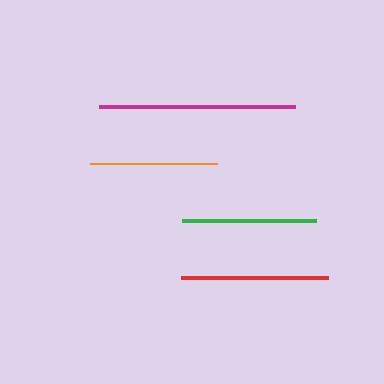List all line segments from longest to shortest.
From longest to shortest: magenta, red, green, orange.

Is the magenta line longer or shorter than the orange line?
The magenta line is longer than the orange line.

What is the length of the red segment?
The red segment is approximately 146 pixels long.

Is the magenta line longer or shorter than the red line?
The magenta line is longer than the red line.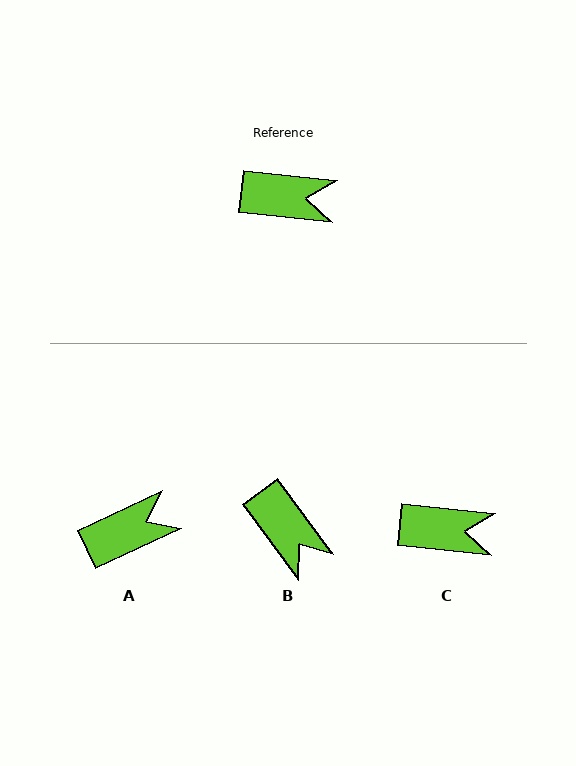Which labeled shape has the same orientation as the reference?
C.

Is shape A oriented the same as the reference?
No, it is off by about 31 degrees.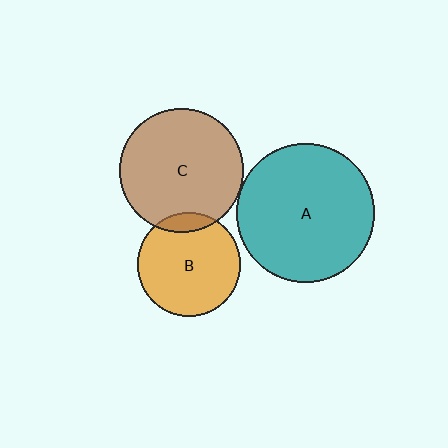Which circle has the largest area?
Circle A (teal).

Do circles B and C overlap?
Yes.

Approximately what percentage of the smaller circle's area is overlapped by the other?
Approximately 10%.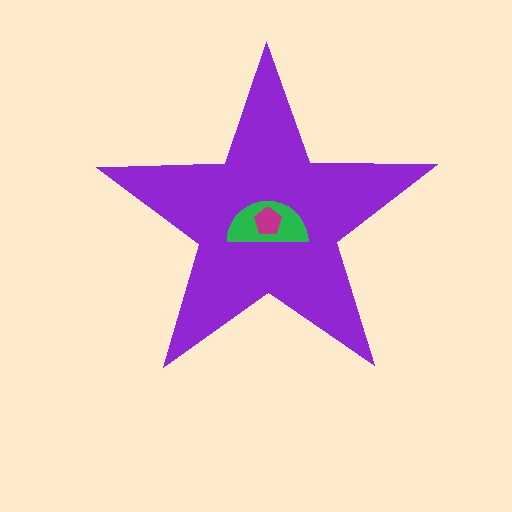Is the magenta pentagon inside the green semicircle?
Yes.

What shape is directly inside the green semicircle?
The magenta pentagon.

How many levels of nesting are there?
3.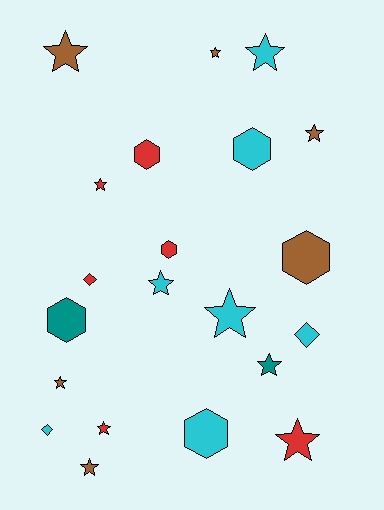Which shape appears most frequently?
Star, with 12 objects.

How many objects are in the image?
There are 21 objects.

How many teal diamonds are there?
There are no teal diamonds.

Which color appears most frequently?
Cyan, with 7 objects.